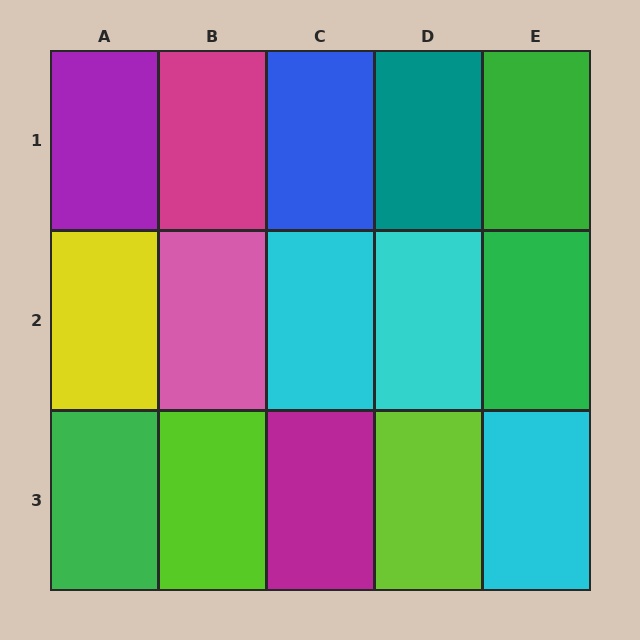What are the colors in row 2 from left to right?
Yellow, pink, cyan, cyan, green.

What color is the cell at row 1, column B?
Magenta.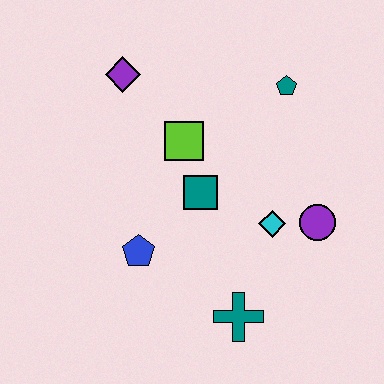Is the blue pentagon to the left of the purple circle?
Yes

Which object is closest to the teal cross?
The cyan diamond is closest to the teal cross.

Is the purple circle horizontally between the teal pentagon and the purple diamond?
No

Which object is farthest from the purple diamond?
The teal cross is farthest from the purple diamond.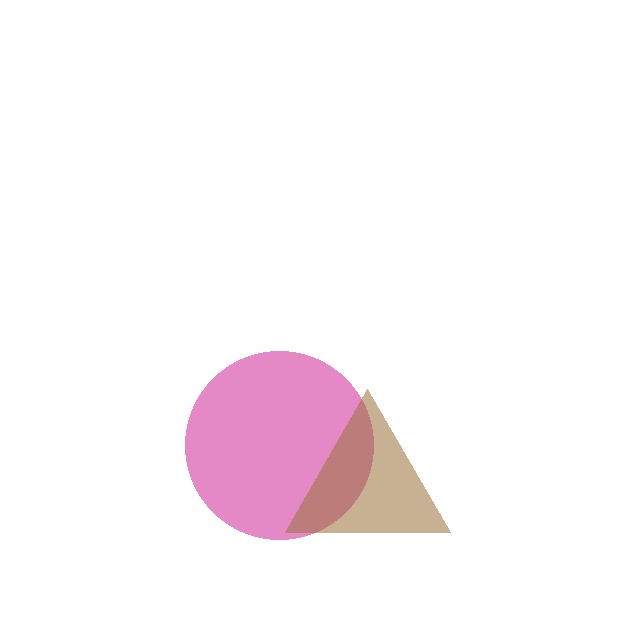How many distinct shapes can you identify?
There are 2 distinct shapes: a magenta circle, a brown triangle.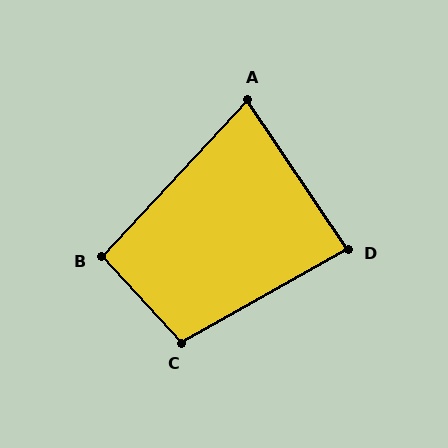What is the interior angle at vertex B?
Approximately 94 degrees (approximately right).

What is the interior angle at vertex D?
Approximately 86 degrees (approximately right).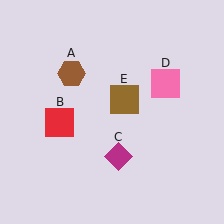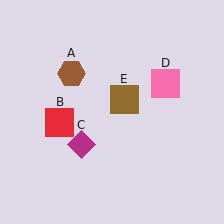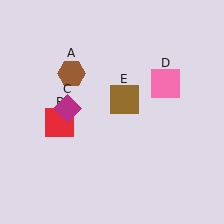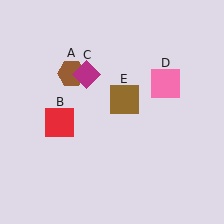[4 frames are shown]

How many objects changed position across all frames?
1 object changed position: magenta diamond (object C).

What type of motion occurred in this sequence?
The magenta diamond (object C) rotated clockwise around the center of the scene.